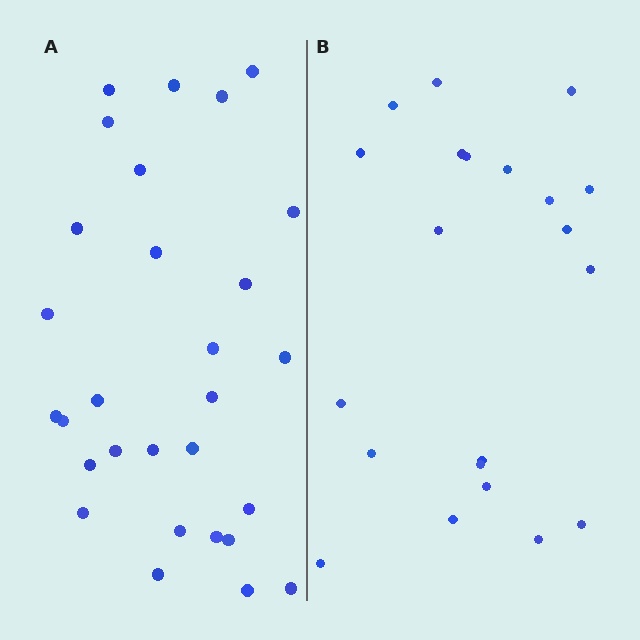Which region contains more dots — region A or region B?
Region A (the left region) has more dots.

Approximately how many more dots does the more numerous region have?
Region A has roughly 8 or so more dots than region B.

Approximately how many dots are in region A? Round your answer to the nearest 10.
About 30 dots. (The exact count is 29, which rounds to 30.)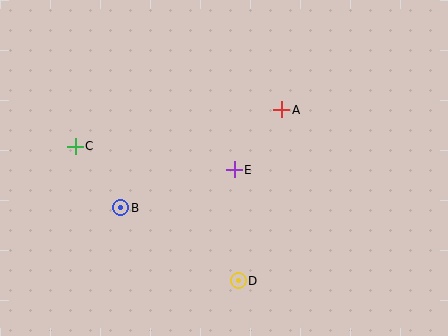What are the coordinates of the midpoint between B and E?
The midpoint between B and E is at (177, 189).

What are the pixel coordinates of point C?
Point C is at (75, 146).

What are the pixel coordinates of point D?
Point D is at (238, 281).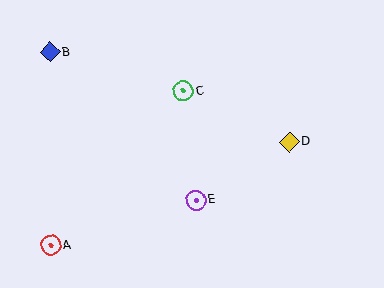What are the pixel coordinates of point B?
Point B is at (50, 52).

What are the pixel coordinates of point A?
Point A is at (51, 245).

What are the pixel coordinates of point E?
Point E is at (196, 200).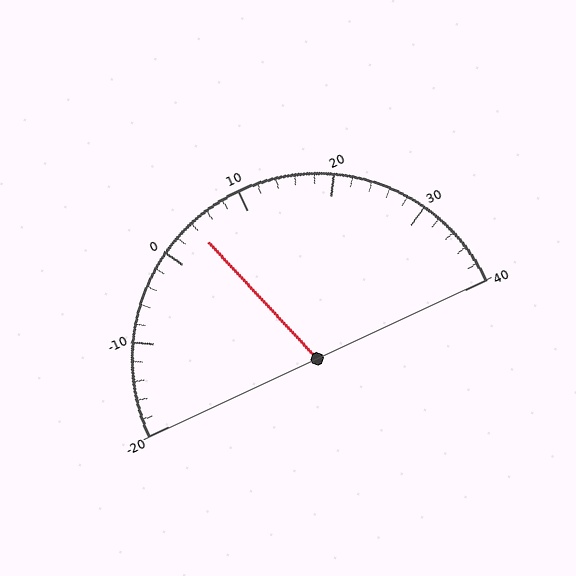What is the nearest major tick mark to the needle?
The nearest major tick mark is 0.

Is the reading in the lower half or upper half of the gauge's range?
The reading is in the lower half of the range (-20 to 40).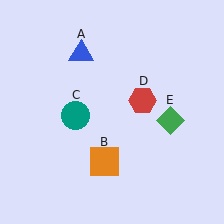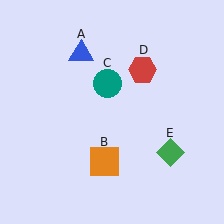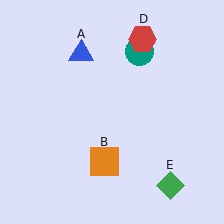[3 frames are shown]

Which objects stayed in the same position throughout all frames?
Blue triangle (object A) and orange square (object B) remained stationary.